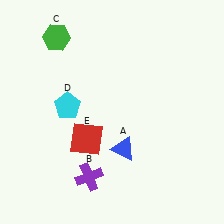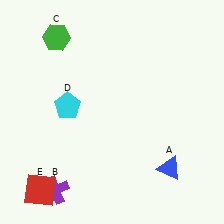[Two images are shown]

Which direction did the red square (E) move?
The red square (E) moved down.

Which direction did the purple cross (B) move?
The purple cross (B) moved left.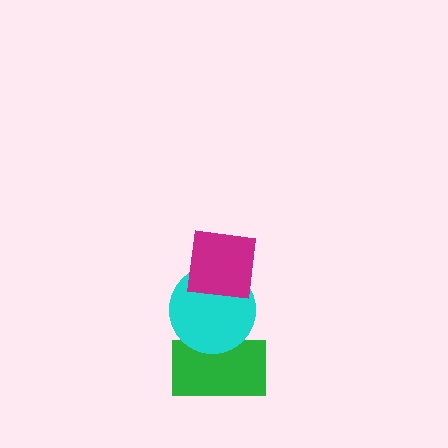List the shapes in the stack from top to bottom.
From top to bottom: the magenta square, the cyan circle, the green rectangle.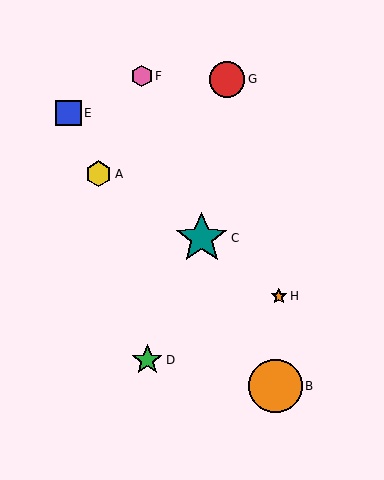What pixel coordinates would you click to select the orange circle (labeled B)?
Click at (276, 386) to select the orange circle B.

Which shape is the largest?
The orange circle (labeled B) is the largest.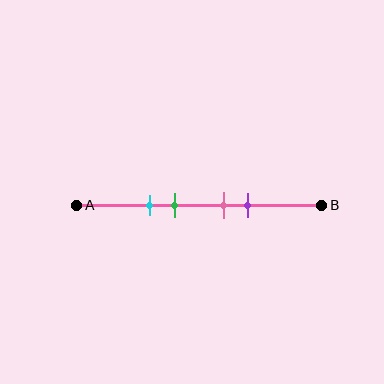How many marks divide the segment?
There are 4 marks dividing the segment.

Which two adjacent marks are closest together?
The pink and purple marks are the closest adjacent pair.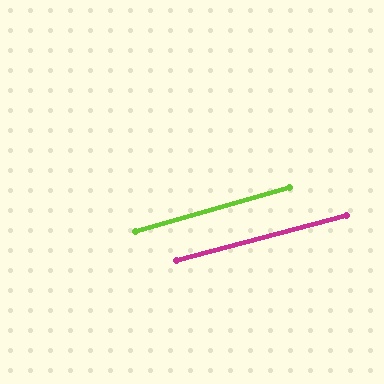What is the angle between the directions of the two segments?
Approximately 1 degree.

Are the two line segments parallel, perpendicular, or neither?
Parallel — their directions differ by only 1.3°.